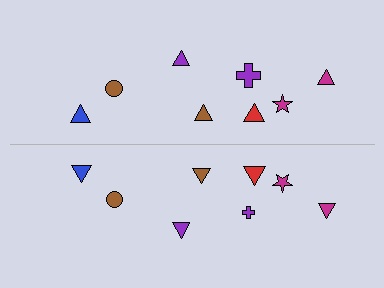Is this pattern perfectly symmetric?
No, the pattern is not perfectly symmetric. The purple cross on the bottom side has a different size than its mirror counterpart.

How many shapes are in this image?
There are 16 shapes in this image.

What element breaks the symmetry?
The purple cross on the bottom side has a different size than its mirror counterpart.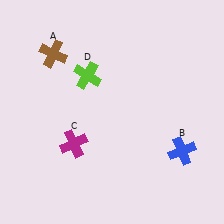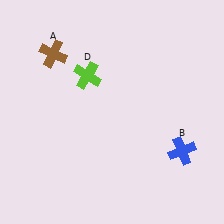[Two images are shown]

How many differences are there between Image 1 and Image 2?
There is 1 difference between the two images.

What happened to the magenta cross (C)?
The magenta cross (C) was removed in Image 2. It was in the bottom-left area of Image 1.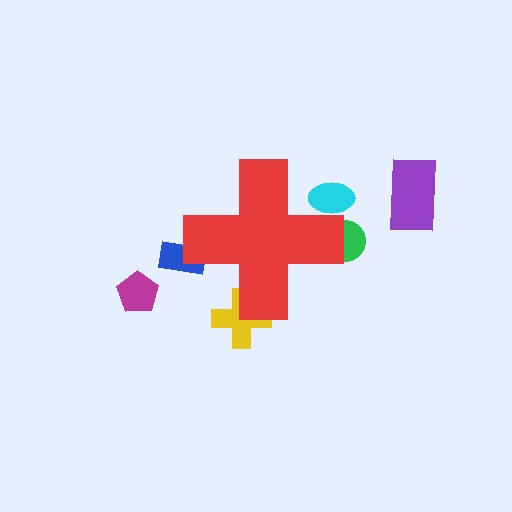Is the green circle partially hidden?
Yes, the green circle is partially hidden behind the red cross.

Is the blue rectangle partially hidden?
Yes, the blue rectangle is partially hidden behind the red cross.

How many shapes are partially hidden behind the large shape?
4 shapes are partially hidden.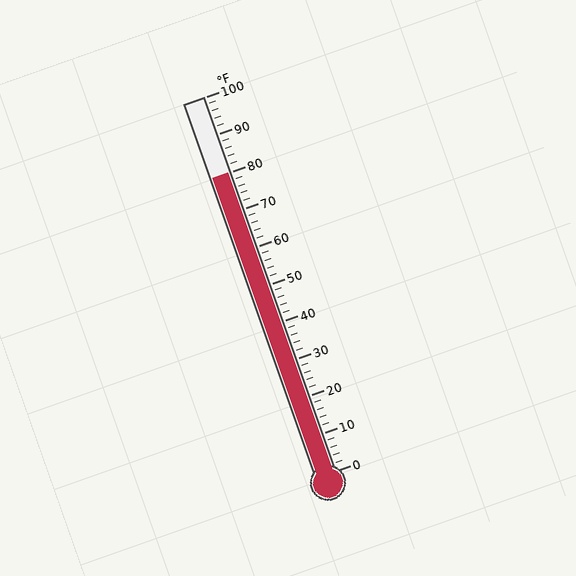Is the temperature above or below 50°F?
The temperature is above 50°F.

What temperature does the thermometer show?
The thermometer shows approximately 80°F.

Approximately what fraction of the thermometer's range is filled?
The thermometer is filled to approximately 80% of its range.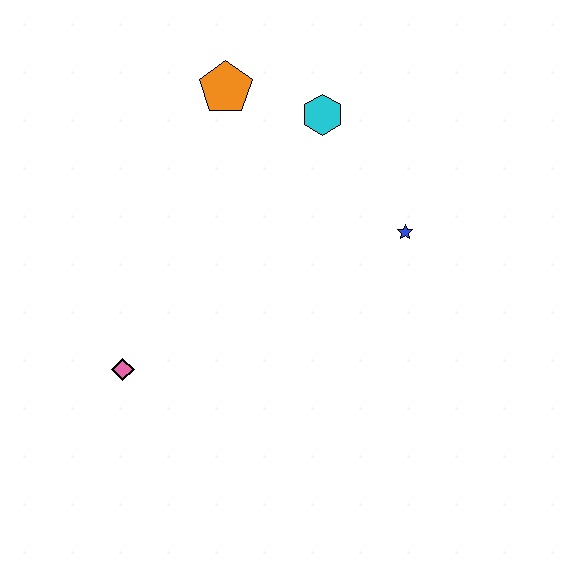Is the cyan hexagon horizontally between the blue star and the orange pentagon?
Yes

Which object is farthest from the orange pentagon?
The pink diamond is farthest from the orange pentagon.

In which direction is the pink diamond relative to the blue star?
The pink diamond is to the left of the blue star.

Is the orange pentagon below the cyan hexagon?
No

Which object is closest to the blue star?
The cyan hexagon is closest to the blue star.